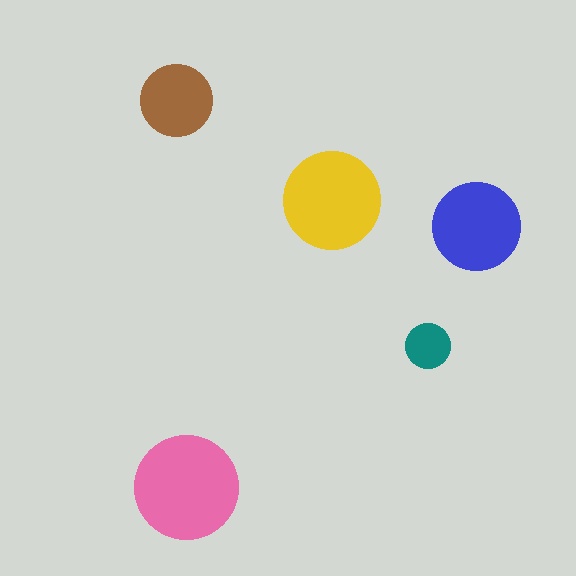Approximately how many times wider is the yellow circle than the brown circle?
About 1.5 times wider.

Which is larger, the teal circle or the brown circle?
The brown one.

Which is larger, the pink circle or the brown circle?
The pink one.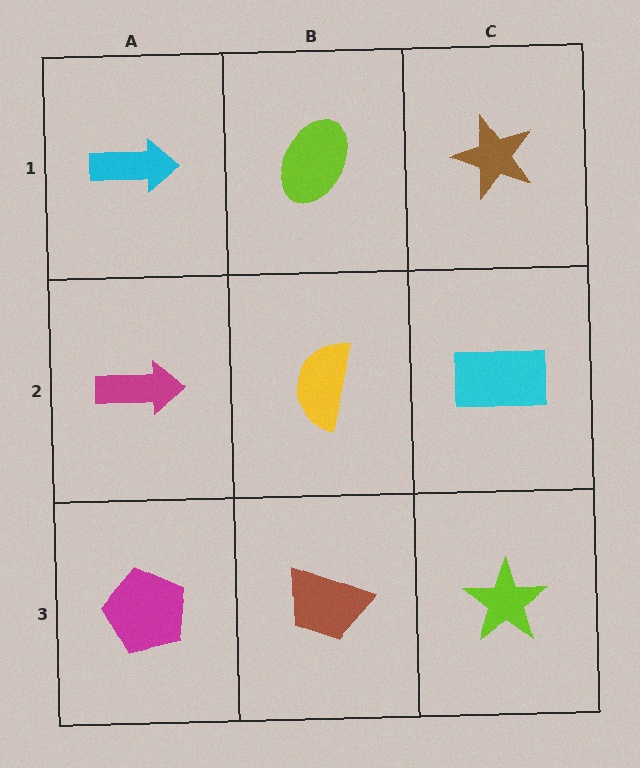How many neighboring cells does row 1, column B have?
3.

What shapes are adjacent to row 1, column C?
A cyan rectangle (row 2, column C), a lime ellipse (row 1, column B).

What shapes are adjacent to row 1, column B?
A yellow semicircle (row 2, column B), a cyan arrow (row 1, column A), a brown star (row 1, column C).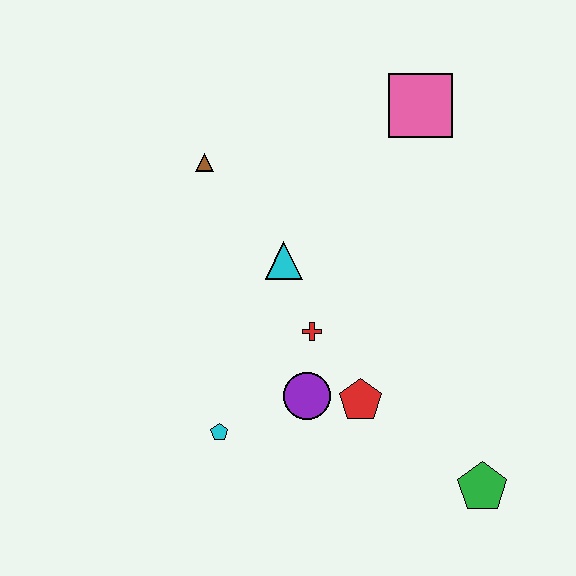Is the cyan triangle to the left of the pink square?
Yes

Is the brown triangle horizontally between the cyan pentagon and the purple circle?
No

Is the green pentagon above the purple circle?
No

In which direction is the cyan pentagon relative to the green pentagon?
The cyan pentagon is to the left of the green pentagon.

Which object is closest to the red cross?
The purple circle is closest to the red cross.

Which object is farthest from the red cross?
The pink square is farthest from the red cross.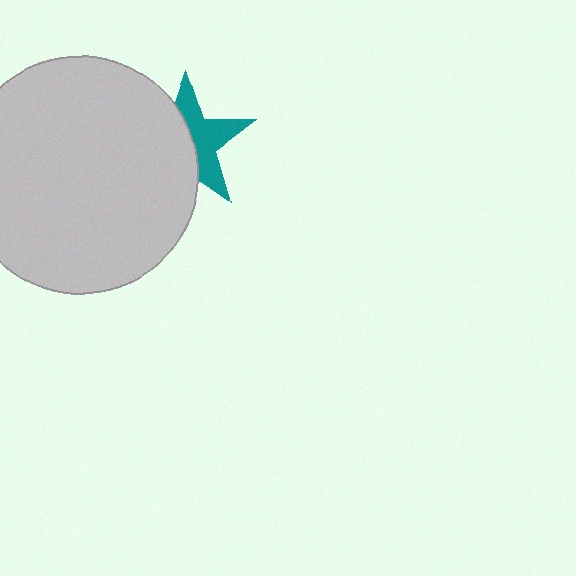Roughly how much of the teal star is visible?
About half of it is visible (roughly 48%).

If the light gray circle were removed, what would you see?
You would see the complete teal star.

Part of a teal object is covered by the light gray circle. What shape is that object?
It is a star.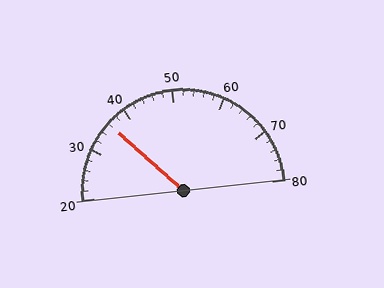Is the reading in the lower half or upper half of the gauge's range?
The reading is in the lower half of the range (20 to 80).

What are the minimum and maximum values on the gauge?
The gauge ranges from 20 to 80.